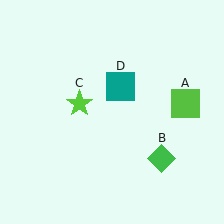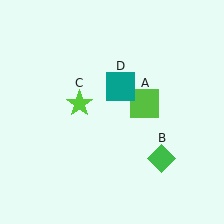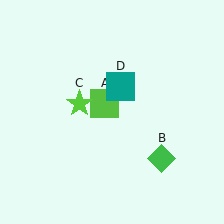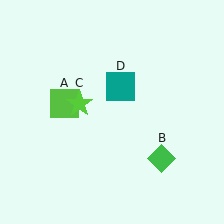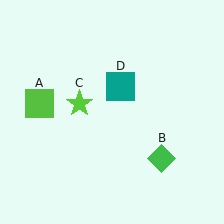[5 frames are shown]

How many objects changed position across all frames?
1 object changed position: lime square (object A).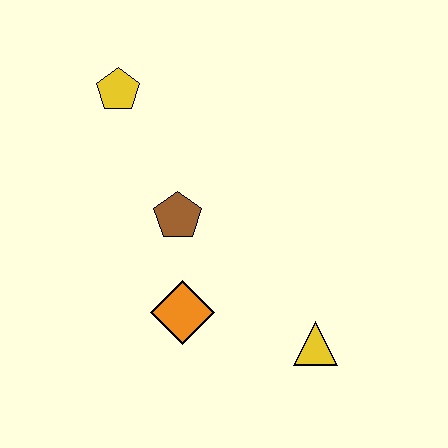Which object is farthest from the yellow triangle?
The yellow pentagon is farthest from the yellow triangle.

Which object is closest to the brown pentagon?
The orange diamond is closest to the brown pentagon.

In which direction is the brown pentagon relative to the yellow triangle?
The brown pentagon is to the left of the yellow triangle.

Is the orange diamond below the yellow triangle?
No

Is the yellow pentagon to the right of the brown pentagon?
No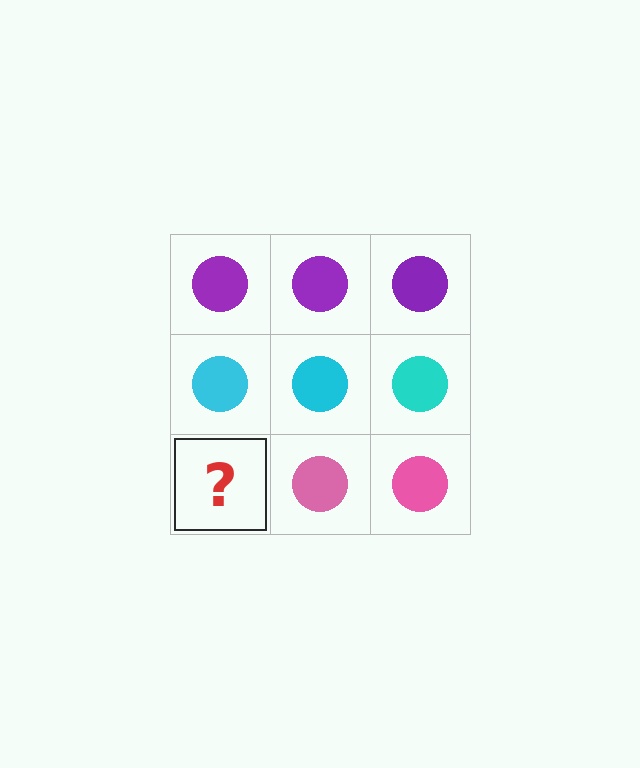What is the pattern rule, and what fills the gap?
The rule is that each row has a consistent color. The gap should be filled with a pink circle.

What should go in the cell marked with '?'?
The missing cell should contain a pink circle.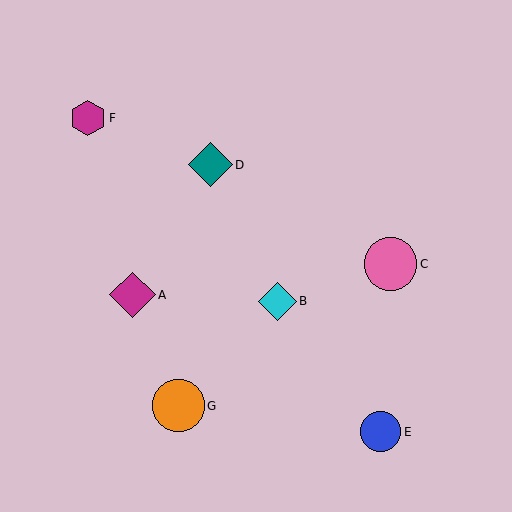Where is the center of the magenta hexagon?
The center of the magenta hexagon is at (88, 118).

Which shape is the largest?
The pink circle (labeled C) is the largest.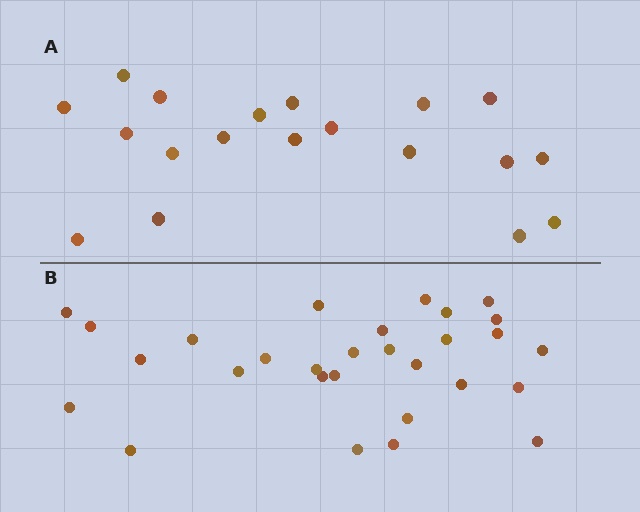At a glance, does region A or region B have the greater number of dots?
Region B (the bottom region) has more dots.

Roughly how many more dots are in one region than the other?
Region B has roughly 10 or so more dots than region A.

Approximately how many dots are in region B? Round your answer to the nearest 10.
About 30 dots. (The exact count is 29, which rounds to 30.)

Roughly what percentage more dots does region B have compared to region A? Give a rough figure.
About 55% more.